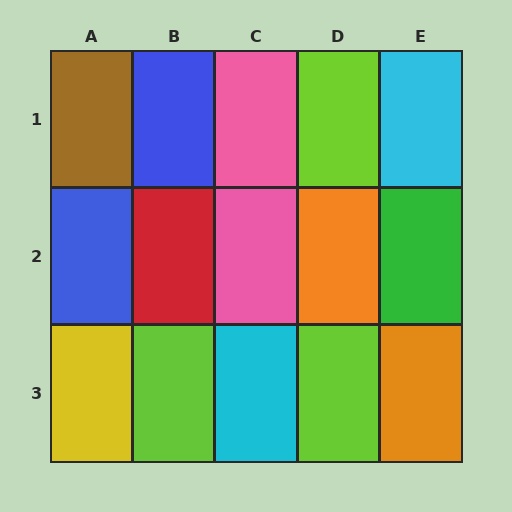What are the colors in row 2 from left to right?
Blue, red, pink, orange, green.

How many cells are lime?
3 cells are lime.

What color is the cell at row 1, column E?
Cyan.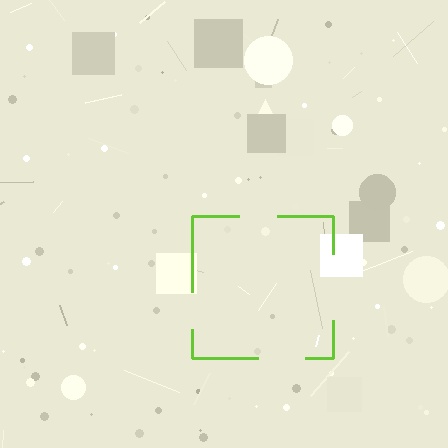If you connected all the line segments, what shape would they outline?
They would outline a square.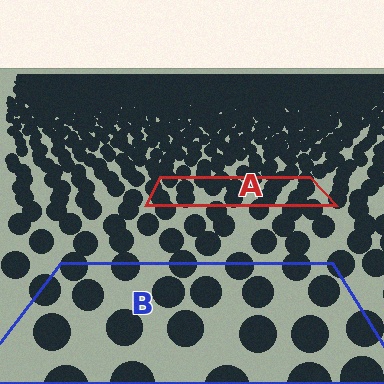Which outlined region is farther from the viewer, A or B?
Region A is farther from the viewer — the texture elements inside it appear smaller and more densely packed.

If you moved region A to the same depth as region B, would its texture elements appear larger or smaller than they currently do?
They would appear larger. At a closer depth, the same texture elements are projected at a bigger on-screen size.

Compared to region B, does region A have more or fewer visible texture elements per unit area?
Region A has more texture elements per unit area — they are packed more densely because it is farther away.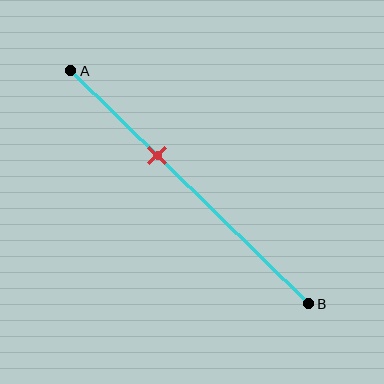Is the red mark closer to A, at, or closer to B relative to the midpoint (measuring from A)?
The red mark is closer to point A than the midpoint of segment AB.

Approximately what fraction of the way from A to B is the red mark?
The red mark is approximately 35% of the way from A to B.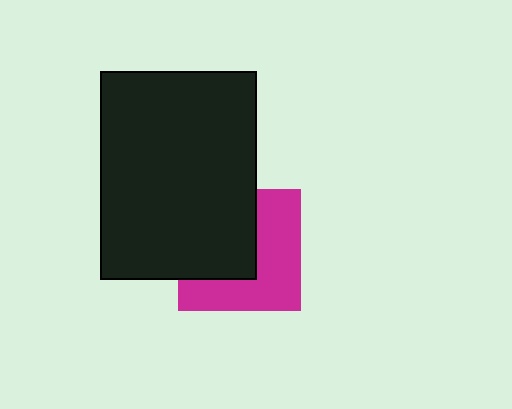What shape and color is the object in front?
The object in front is a black rectangle.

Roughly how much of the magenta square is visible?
About half of it is visible (roughly 52%).